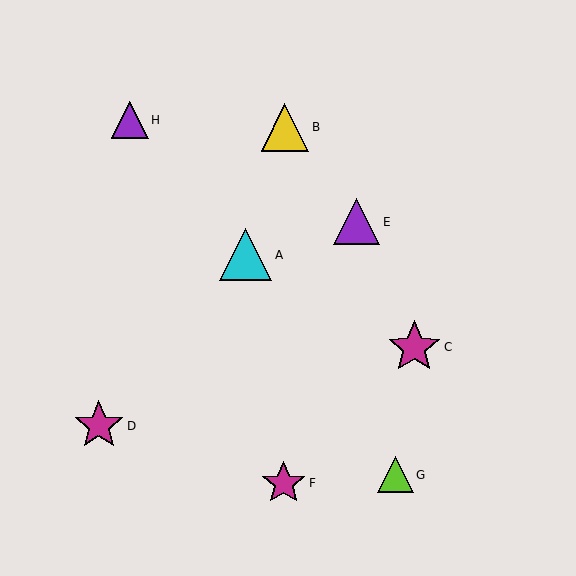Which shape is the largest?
The magenta star (labeled C) is the largest.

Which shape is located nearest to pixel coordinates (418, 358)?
The magenta star (labeled C) at (414, 347) is nearest to that location.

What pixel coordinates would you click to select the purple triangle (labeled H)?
Click at (130, 120) to select the purple triangle H.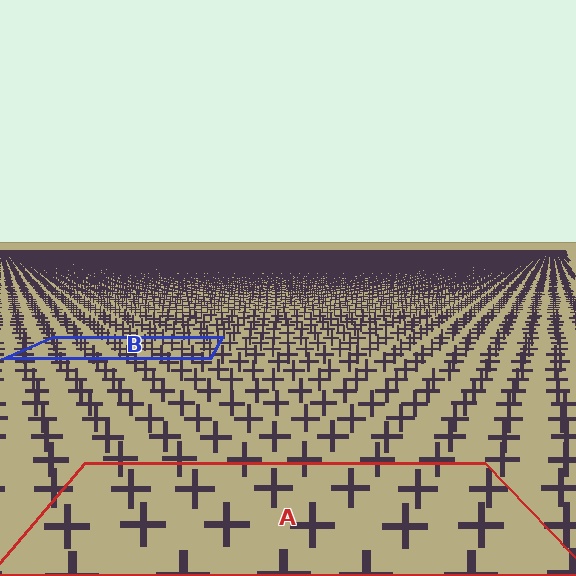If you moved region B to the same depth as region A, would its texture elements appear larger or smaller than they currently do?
They would appear larger. At a closer depth, the same texture elements are projected at a bigger on-screen size.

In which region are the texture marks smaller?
The texture marks are smaller in region B, because it is farther away.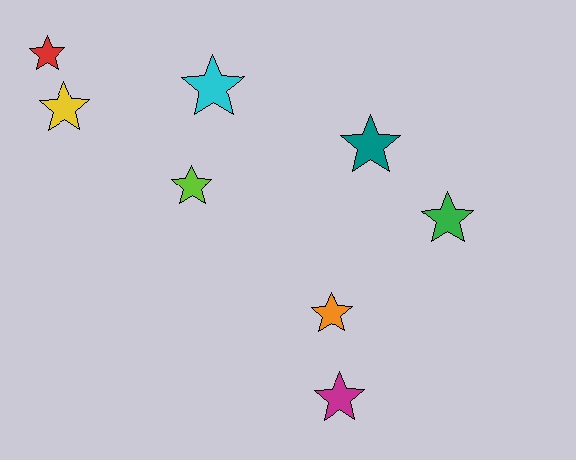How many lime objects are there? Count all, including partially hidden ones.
There is 1 lime object.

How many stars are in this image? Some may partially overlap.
There are 8 stars.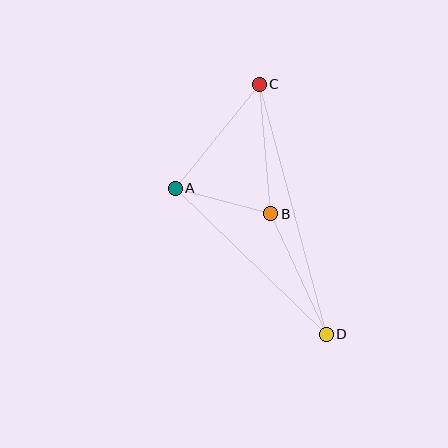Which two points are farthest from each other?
Points C and D are farthest from each other.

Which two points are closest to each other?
Points A and B are closest to each other.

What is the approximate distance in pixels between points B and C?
The distance between B and C is approximately 130 pixels.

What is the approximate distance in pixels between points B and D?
The distance between B and D is approximately 133 pixels.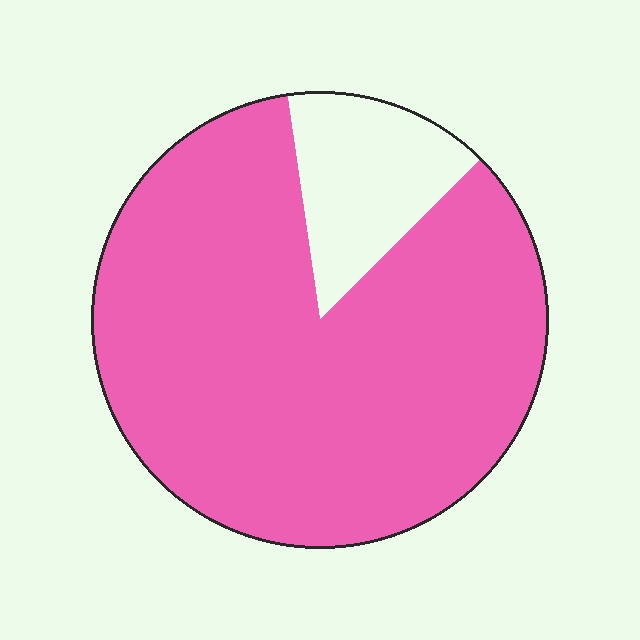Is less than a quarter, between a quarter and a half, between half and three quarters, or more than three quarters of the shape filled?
More than three quarters.